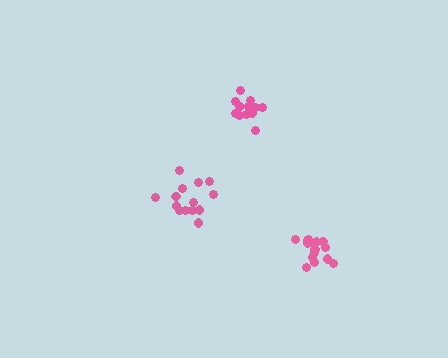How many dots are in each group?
Group 1: 14 dots, Group 2: 14 dots, Group 3: 15 dots (43 total).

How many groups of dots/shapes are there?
There are 3 groups.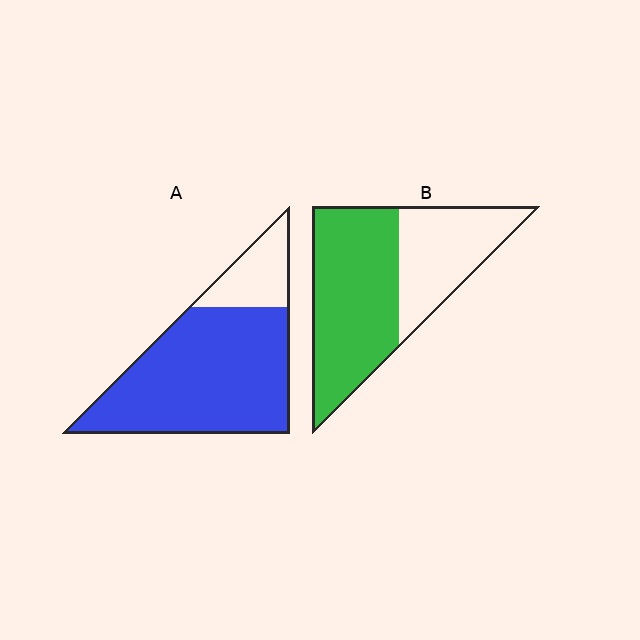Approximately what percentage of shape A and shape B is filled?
A is approximately 80% and B is approximately 60%.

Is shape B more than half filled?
Yes.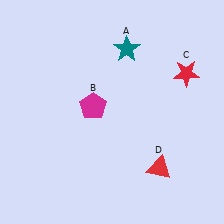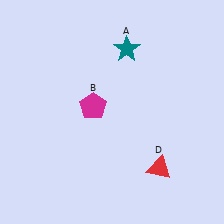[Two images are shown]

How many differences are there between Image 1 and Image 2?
There is 1 difference between the two images.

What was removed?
The red star (C) was removed in Image 2.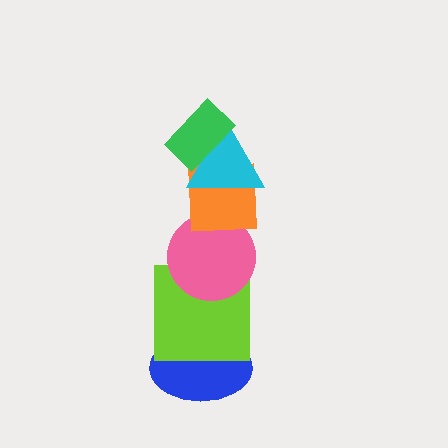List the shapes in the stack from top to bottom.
From top to bottom: the green rectangle, the cyan triangle, the orange square, the pink circle, the lime square, the blue ellipse.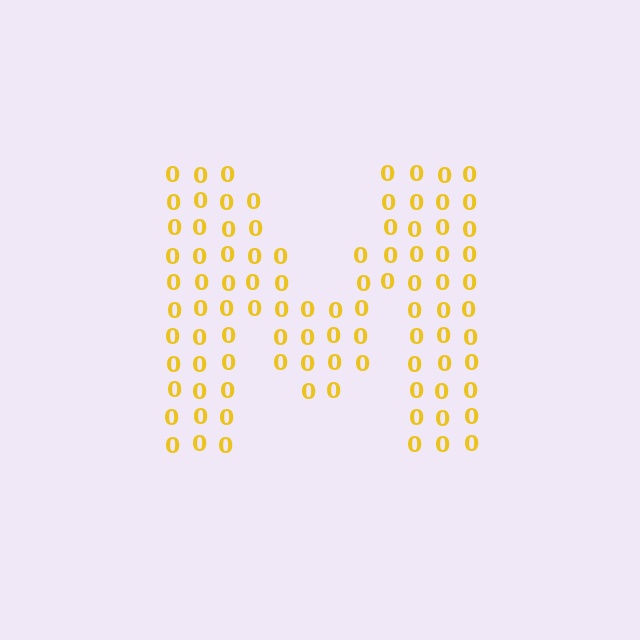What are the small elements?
The small elements are digit 0's.